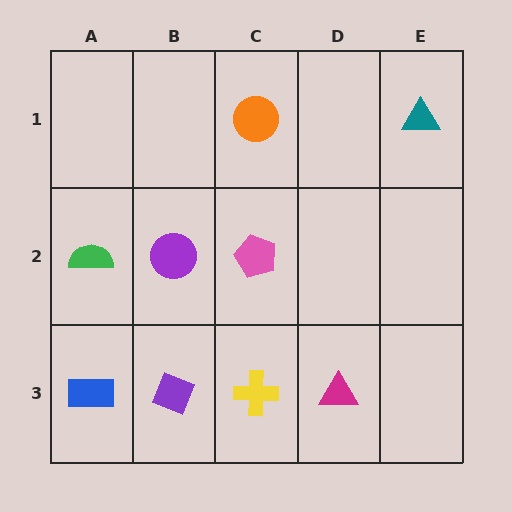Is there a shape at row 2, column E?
No, that cell is empty.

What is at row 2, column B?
A purple circle.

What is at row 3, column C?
A yellow cross.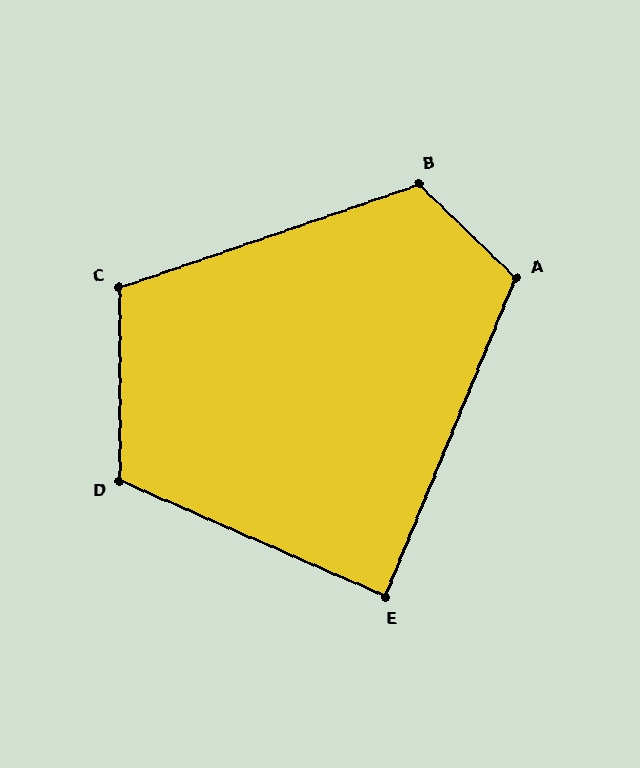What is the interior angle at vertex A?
Approximately 112 degrees (obtuse).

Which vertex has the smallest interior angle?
E, at approximately 89 degrees.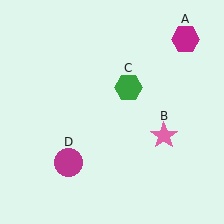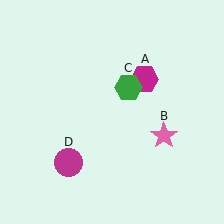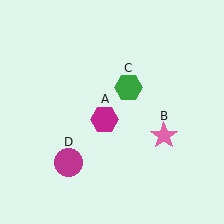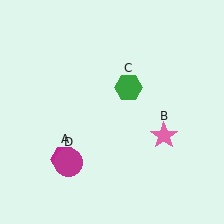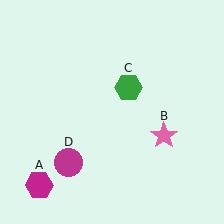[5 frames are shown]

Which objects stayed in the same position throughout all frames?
Pink star (object B) and green hexagon (object C) and magenta circle (object D) remained stationary.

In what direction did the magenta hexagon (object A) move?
The magenta hexagon (object A) moved down and to the left.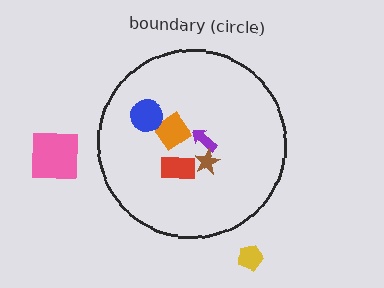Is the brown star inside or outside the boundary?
Inside.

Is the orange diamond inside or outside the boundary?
Inside.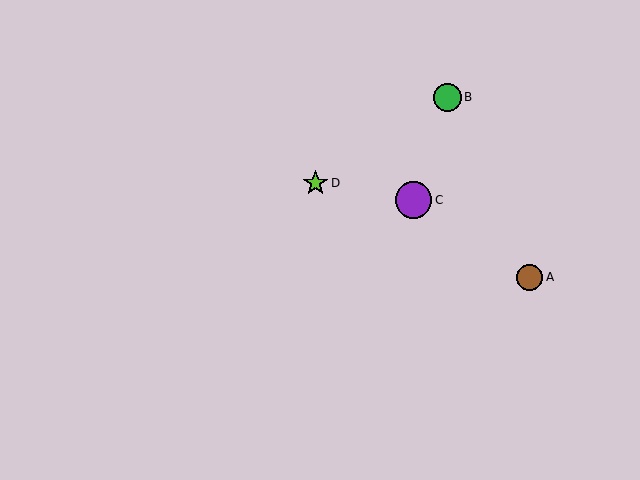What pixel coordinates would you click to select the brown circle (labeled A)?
Click at (530, 277) to select the brown circle A.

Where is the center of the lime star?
The center of the lime star is at (315, 183).